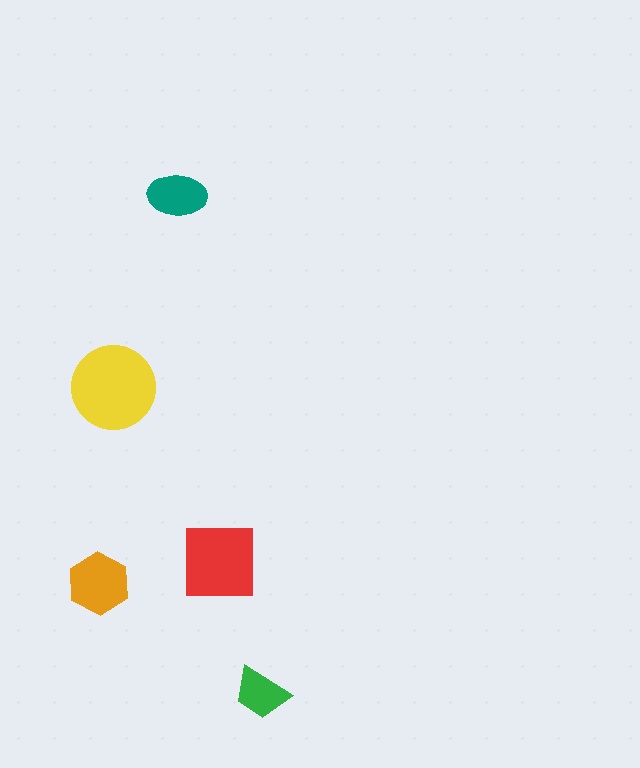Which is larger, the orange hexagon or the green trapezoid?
The orange hexagon.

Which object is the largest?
The yellow circle.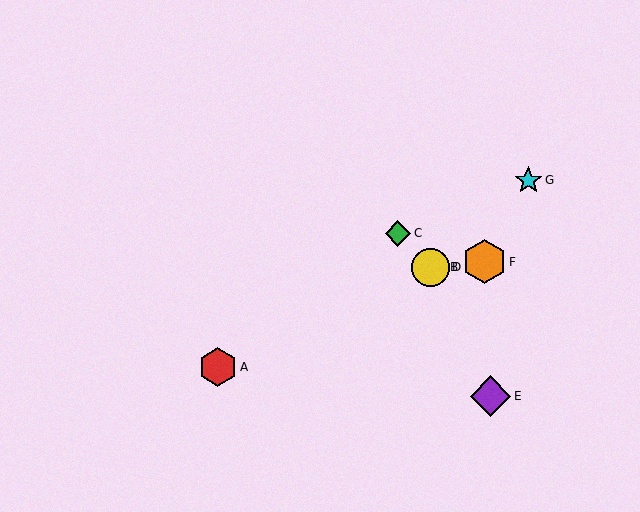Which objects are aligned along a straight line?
Objects B, C, D are aligned along a straight line.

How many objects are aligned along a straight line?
3 objects (B, C, D) are aligned along a straight line.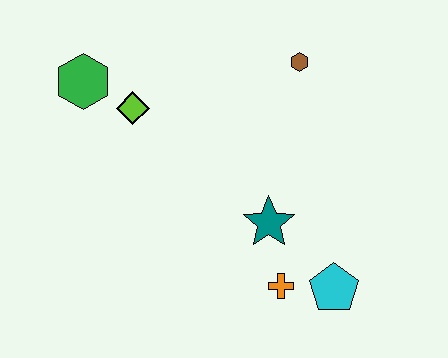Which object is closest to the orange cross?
The cyan pentagon is closest to the orange cross.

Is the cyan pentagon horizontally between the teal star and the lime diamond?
No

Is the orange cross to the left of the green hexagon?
No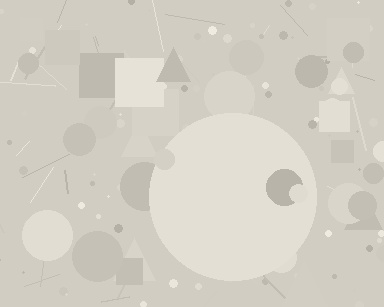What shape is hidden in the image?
A circle is hidden in the image.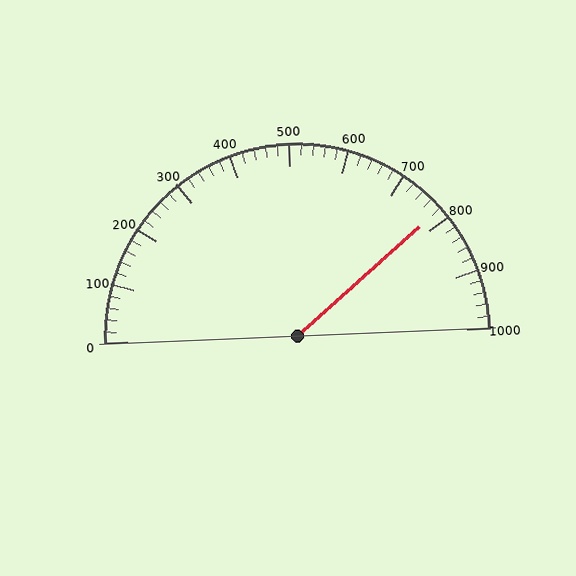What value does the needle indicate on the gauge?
The needle indicates approximately 780.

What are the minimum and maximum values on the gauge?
The gauge ranges from 0 to 1000.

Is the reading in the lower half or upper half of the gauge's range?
The reading is in the upper half of the range (0 to 1000).